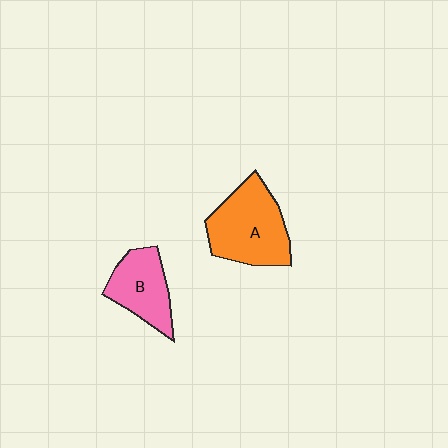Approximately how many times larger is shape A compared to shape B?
Approximately 1.5 times.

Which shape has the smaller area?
Shape B (pink).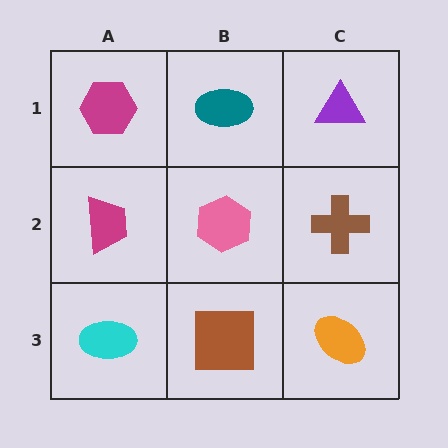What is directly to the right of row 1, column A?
A teal ellipse.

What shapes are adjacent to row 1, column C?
A brown cross (row 2, column C), a teal ellipse (row 1, column B).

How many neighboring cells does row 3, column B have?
3.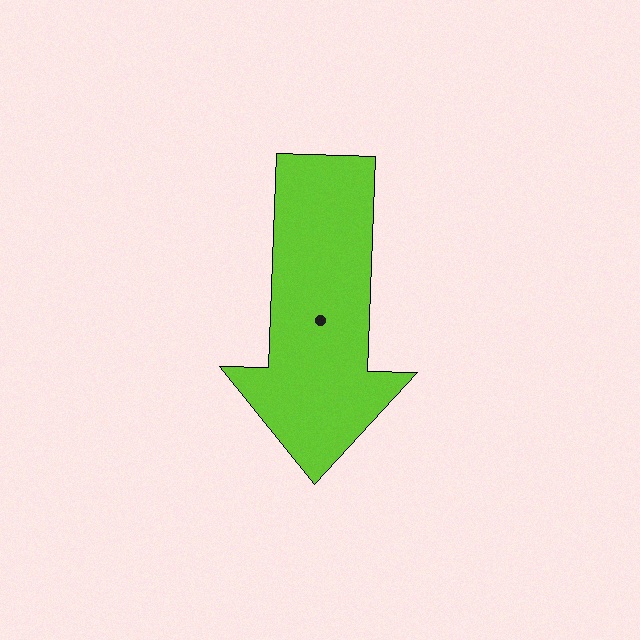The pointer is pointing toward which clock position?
Roughly 6 o'clock.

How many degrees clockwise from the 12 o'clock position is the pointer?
Approximately 182 degrees.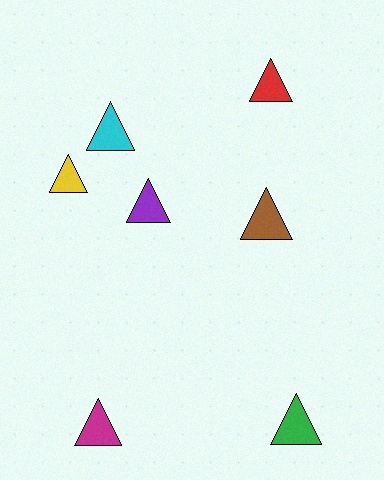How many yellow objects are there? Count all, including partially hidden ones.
There is 1 yellow object.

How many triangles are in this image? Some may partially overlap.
There are 7 triangles.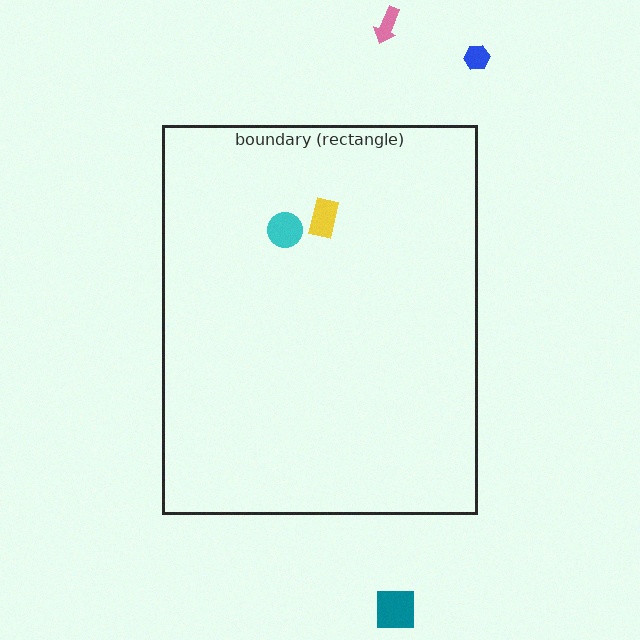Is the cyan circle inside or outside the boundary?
Inside.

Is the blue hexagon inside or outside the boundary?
Outside.